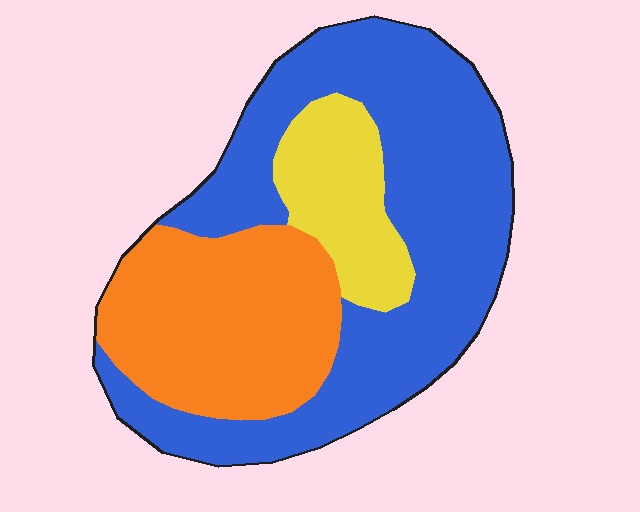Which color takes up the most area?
Blue, at roughly 55%.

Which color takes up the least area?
Yellow, at roughly 15%.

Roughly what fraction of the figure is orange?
Orange takes up about one third (1/3) of the figure.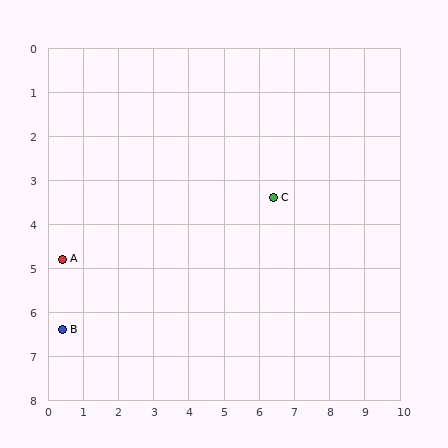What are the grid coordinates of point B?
Point B is at approximately (0.4, 6.4).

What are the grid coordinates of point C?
Point C is at approximately (6.4, 3.4).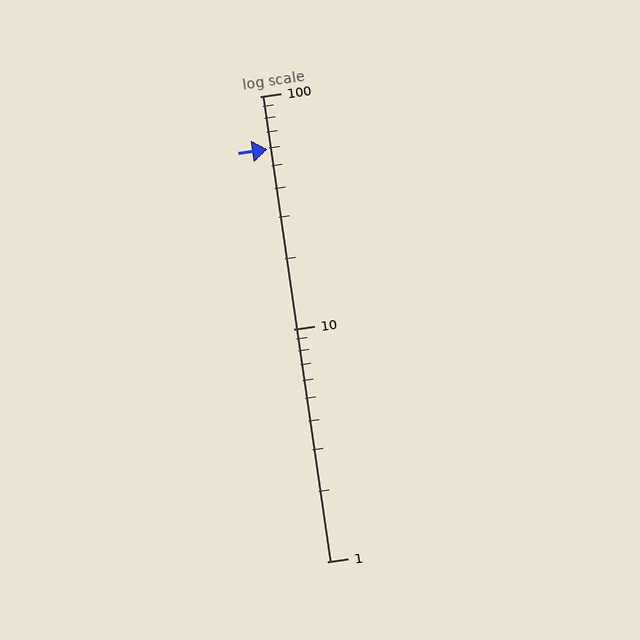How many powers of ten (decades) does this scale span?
The scale spans 2 decades, from 1 to 100.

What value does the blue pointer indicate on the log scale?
The pointer indicates approximately 59.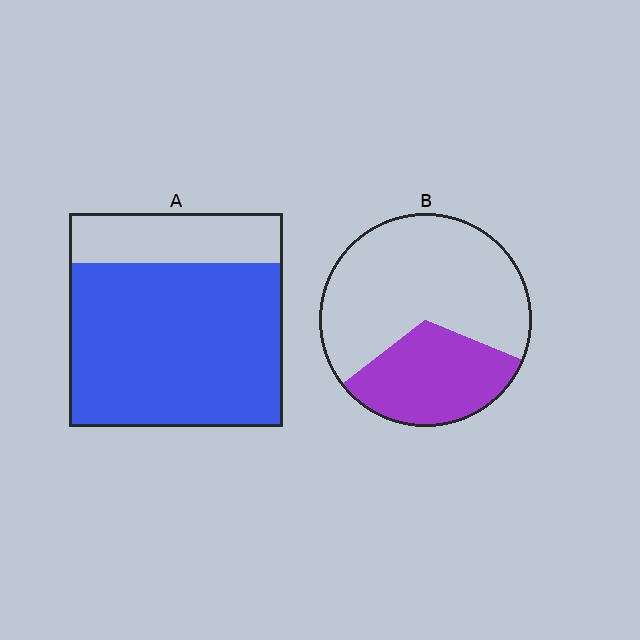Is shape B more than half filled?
No.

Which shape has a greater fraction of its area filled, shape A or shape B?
Shape A.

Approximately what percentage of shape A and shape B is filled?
A is approximately 75% and B is approximately 35%.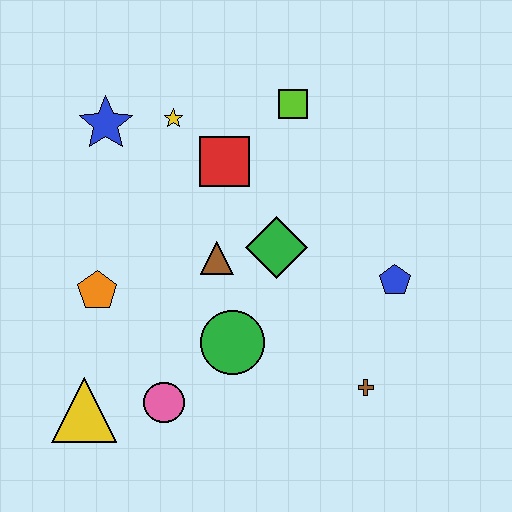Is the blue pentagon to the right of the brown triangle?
Yes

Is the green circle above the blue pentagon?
No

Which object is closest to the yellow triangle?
The pink circle is closest to the yellow triangle.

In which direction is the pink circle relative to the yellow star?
The pink circle is below the yellow star.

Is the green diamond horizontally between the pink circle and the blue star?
No